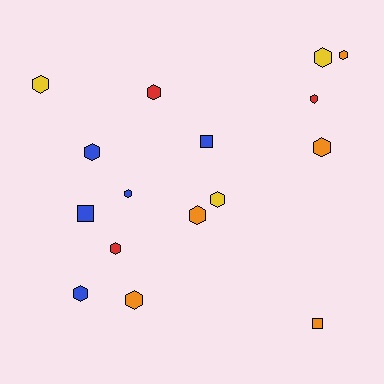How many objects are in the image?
There are 16 objects.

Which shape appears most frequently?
Hexagon, with 13 objects.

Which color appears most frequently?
Orange, with 5 objects.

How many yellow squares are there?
There are no yellow squares.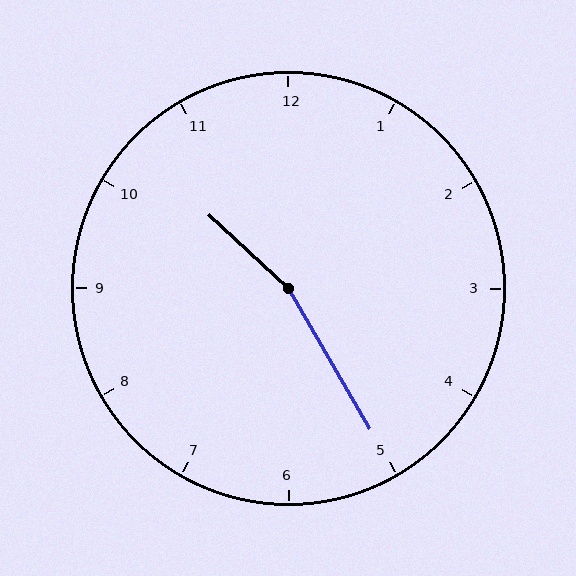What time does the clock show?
10:25.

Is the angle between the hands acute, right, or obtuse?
It is obtuse.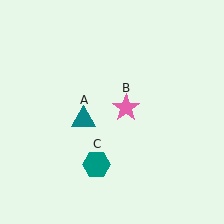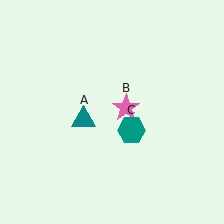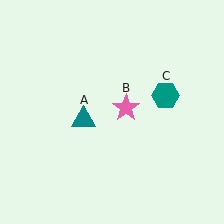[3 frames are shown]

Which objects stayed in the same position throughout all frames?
Teal triangle (object A) and pink star (object B) remained stationary.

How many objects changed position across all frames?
1 object changed position: teal hexagon (object C).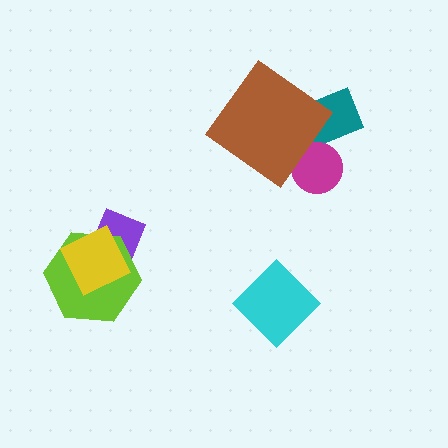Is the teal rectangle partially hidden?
Yes, it is partially covered by another shape.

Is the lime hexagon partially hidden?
Yes, it is partially covered by another shape.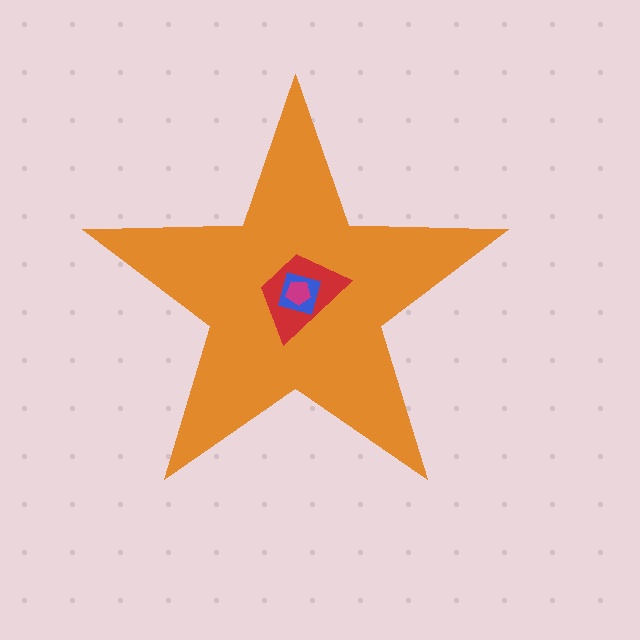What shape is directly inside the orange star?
The red trapezoid.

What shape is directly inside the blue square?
The magenta pentagon.